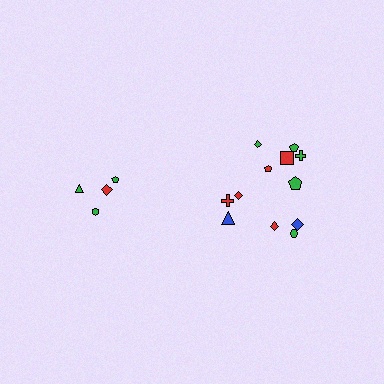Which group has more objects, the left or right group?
The right group.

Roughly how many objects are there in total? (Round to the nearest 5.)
Roughly 15 objects in total.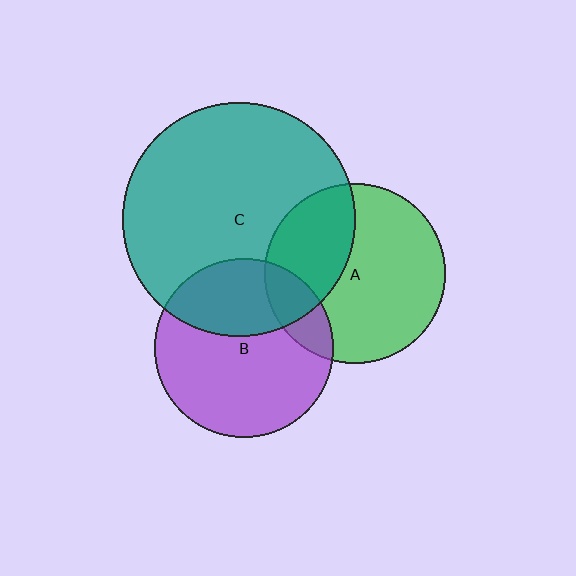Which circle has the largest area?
Circle C (teal).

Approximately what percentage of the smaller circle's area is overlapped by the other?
Approximately 35%.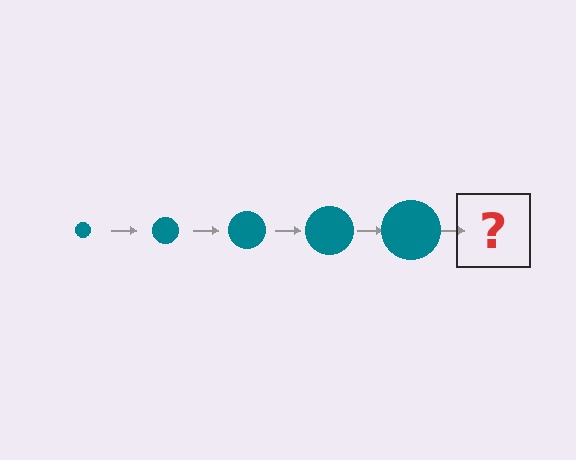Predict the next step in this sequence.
The next step is a teal circle, larger than the previous one.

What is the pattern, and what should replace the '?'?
The pattern is that the circle gets progressively larger each step. The '?' should be a teal circle, larger than the previous one.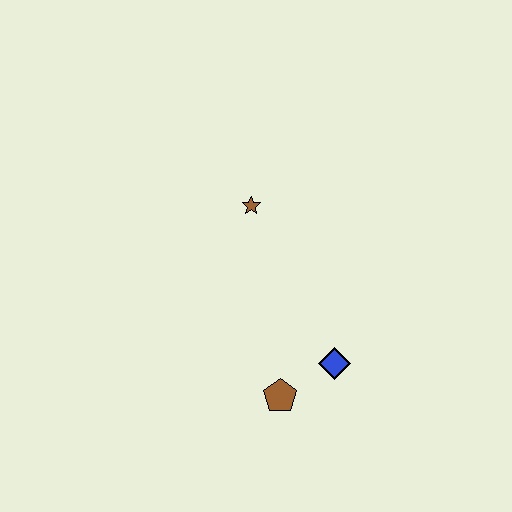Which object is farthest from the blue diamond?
The brown star is farthest from the blue diamond.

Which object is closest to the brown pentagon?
The blue diamond is closest to the brown pentagon.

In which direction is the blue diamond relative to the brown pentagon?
The blue diamond is to the right of the brown pentagon.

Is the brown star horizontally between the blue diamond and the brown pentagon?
No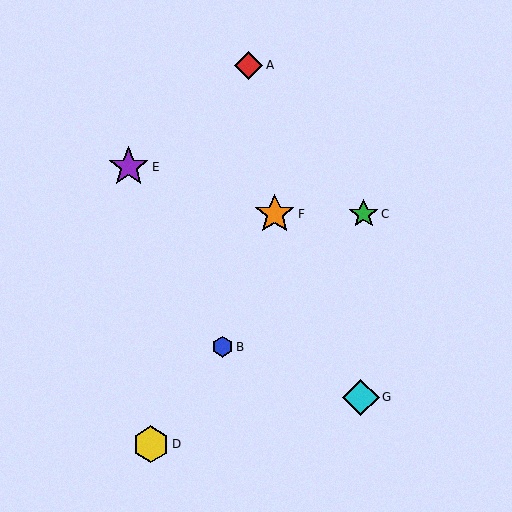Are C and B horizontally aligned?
No, C is at y≈214 and B is at y≈347.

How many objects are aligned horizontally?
2 objects (C, F) are aligned horizontally.